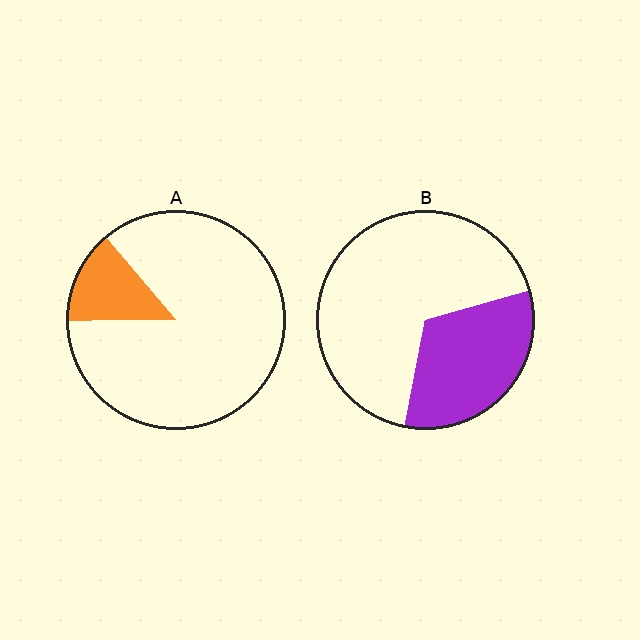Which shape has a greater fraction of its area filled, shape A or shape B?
Shape B.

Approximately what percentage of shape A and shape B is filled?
A is approximately 15% and B is approximately 35%.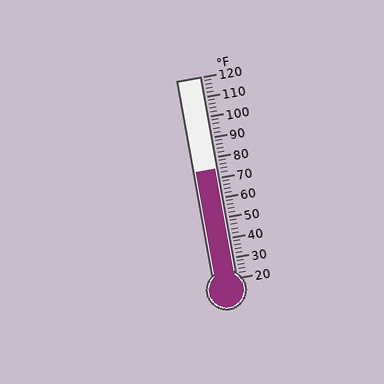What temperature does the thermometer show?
The thermometer shows approximately 74°F.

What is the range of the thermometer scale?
The thermometer scale ranges from 20°F to 120°F.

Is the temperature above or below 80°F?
The temperature is below 80°F.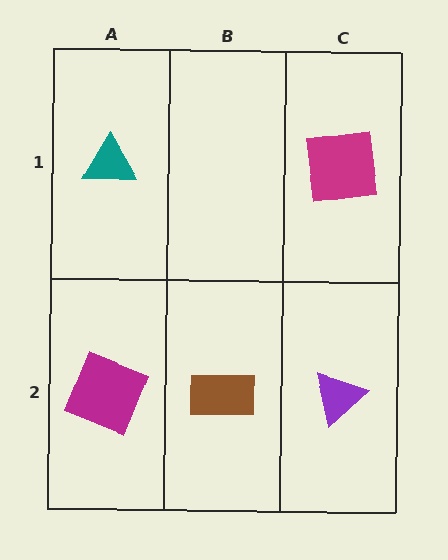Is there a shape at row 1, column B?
No, that cell is empty.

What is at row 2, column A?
A magenta square.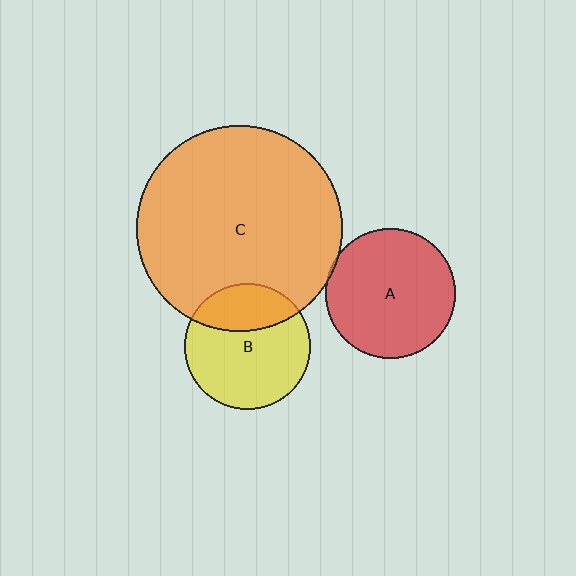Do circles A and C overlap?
Yes.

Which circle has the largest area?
Circle C (orange).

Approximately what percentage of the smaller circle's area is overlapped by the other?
Approximately 5%.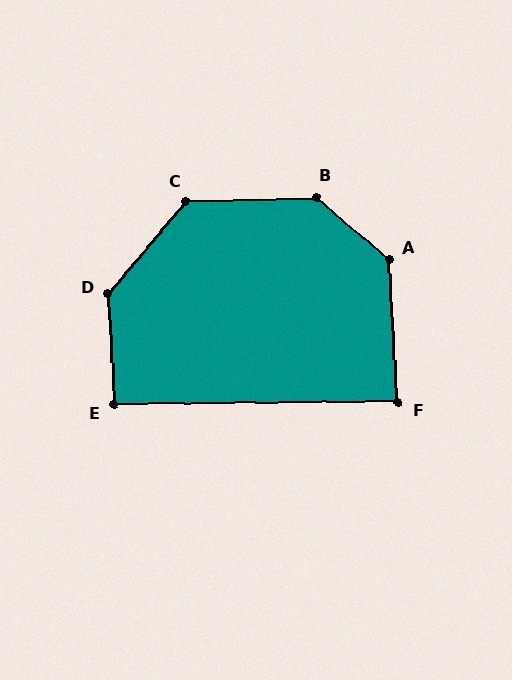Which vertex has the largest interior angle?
B, at approximately 137 degrees.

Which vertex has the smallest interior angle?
F, at approximately 87 degrees.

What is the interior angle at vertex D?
Approximately 136 degrees (obtuse).